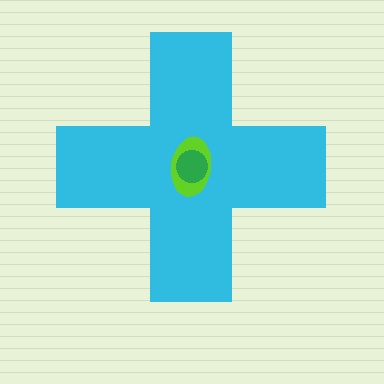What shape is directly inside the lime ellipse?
The green circle.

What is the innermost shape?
The green circle.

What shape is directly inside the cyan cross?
The lime ellipse.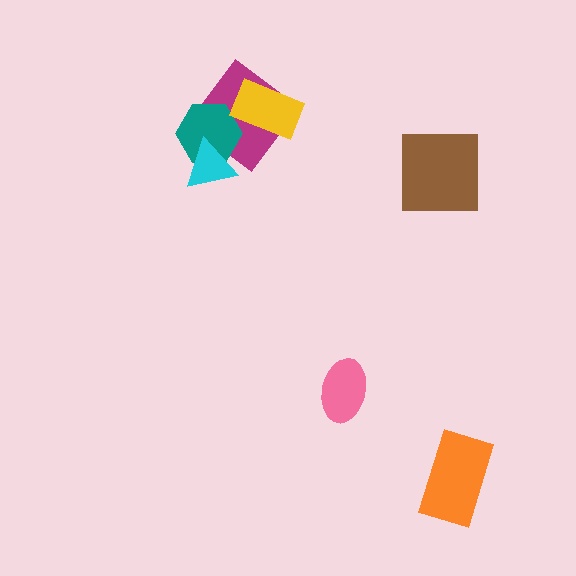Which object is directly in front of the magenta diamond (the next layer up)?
The teal hexagon is directly in front of the magenta diamond.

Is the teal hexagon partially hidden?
Yes, it is partially covered by another shape.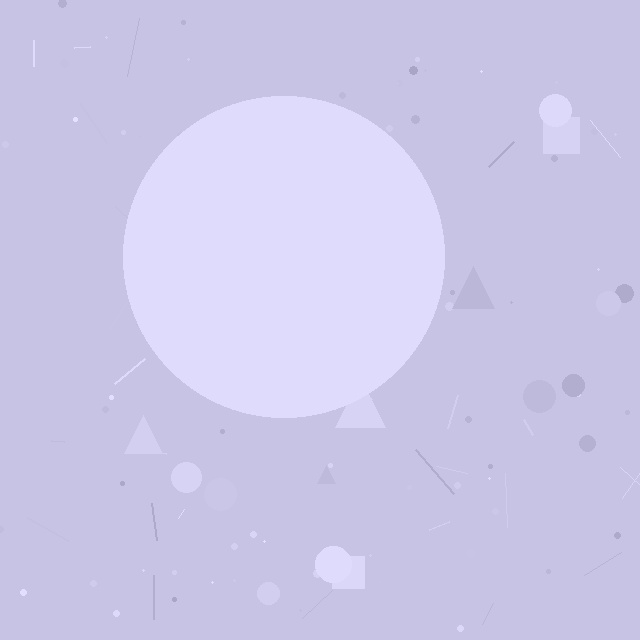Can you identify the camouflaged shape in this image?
The camouflaged shape is a circle.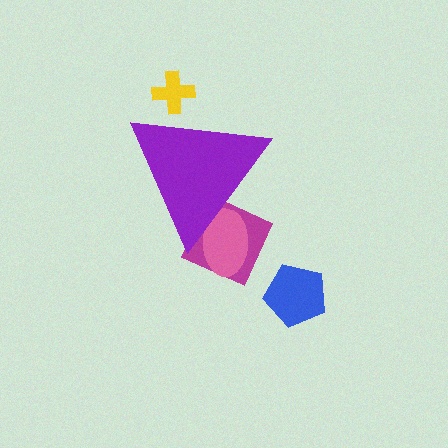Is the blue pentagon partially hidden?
No, the blue pentagon is fully visible.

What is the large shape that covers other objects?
A purple triangle.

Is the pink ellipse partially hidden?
Yes, the pink ellipse is partially hidden behind the purple triangle.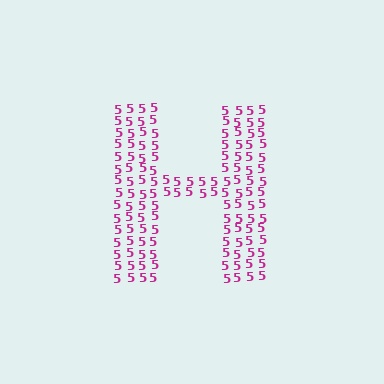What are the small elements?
The small elements are digit 5's.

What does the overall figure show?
The overall figure shows the letter H.